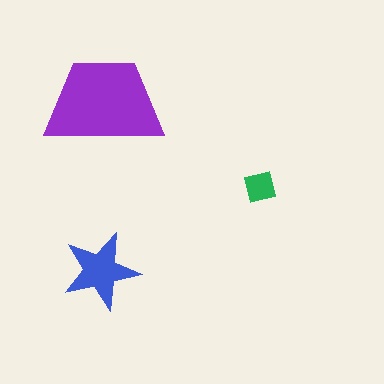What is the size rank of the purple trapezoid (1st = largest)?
1st.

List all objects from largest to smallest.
The purple trapezoid, the blue star, the green square.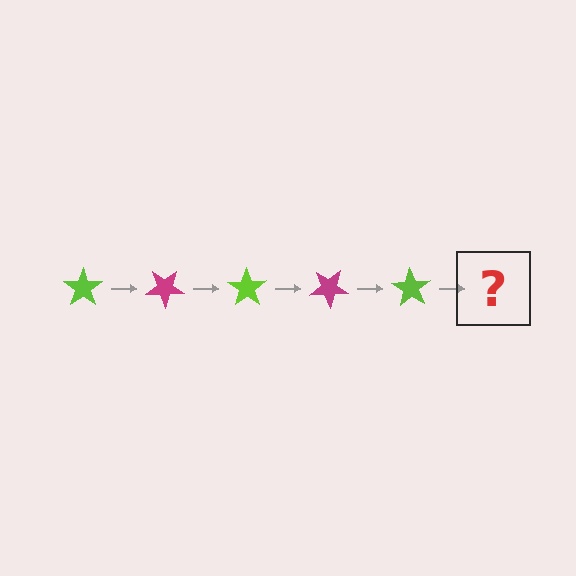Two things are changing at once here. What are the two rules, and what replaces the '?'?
The two rules are that it rotates 35 degrees each step and the color cycles through lime and magenta. The '?' should be a magenta star, rotated 175 degrees from the start.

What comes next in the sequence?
The next element should be a magenta star, rotated 175 degrees from the start.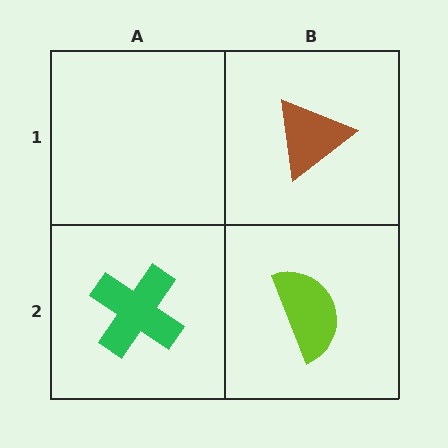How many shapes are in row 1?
1 shape.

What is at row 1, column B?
A brown triangle.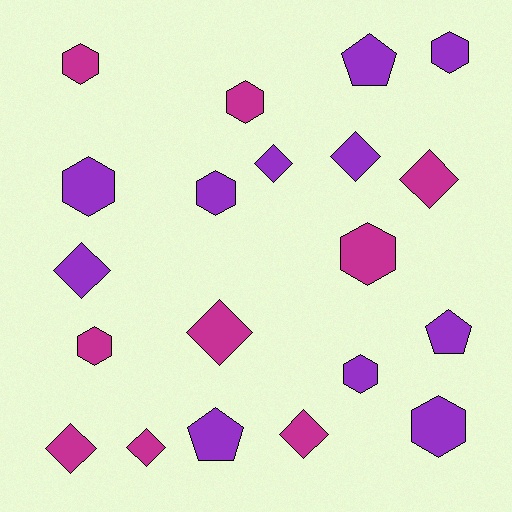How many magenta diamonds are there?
There are 5 magenta diamonds.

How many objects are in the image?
There are 20 objects.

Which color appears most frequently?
Purple, with 11 objects.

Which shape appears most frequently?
Hexagon, with 9 objects.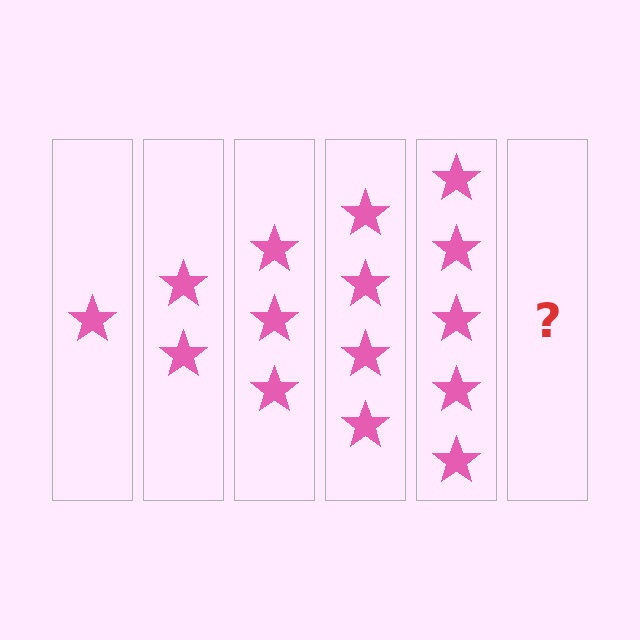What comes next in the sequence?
The next element should be 6 stars.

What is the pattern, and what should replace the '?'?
The pattern is that each step adds one more star. The '?' should be 6 stars.